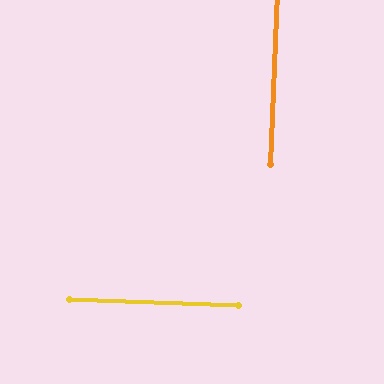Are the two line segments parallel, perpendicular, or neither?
Perpendicular — they meet at approximately 90°.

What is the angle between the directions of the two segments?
Approximately 90 degrees.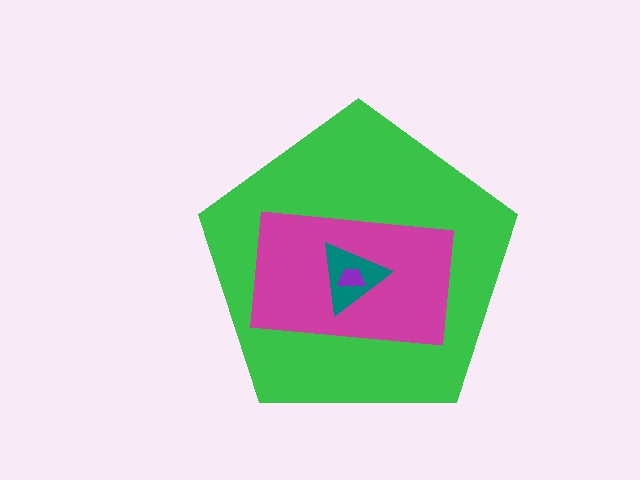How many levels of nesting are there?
4.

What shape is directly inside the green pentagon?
The magenta rectangle.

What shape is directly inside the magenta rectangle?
The teal triangle.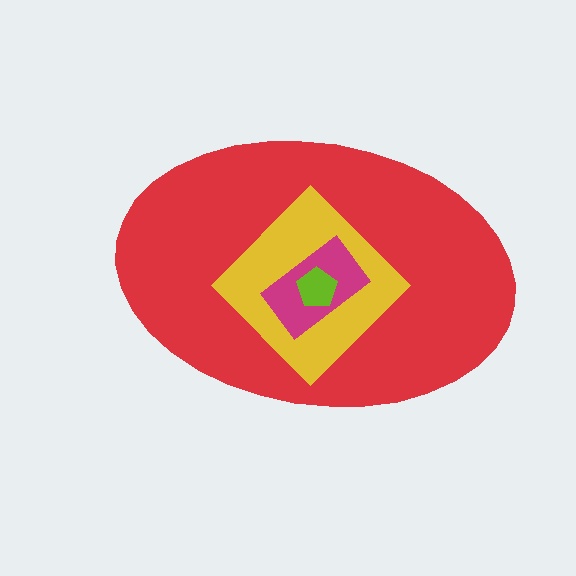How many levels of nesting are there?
4.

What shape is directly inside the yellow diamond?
The magenta rectangle.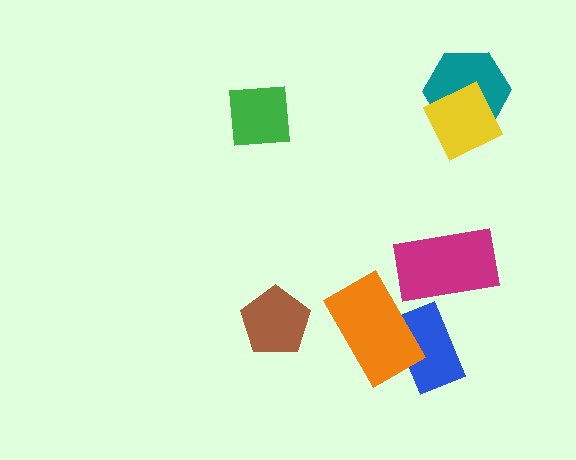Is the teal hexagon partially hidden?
Yes, it is partially covered by another shape.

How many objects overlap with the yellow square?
1 object overlaps with the yellow square.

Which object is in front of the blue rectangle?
The orange rectangle is in front of the blue rectangle.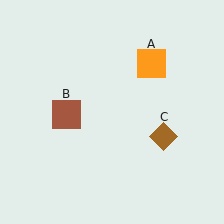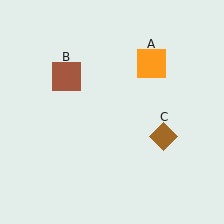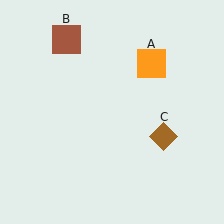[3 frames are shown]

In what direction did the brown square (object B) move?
The brown square (object B) moved up.